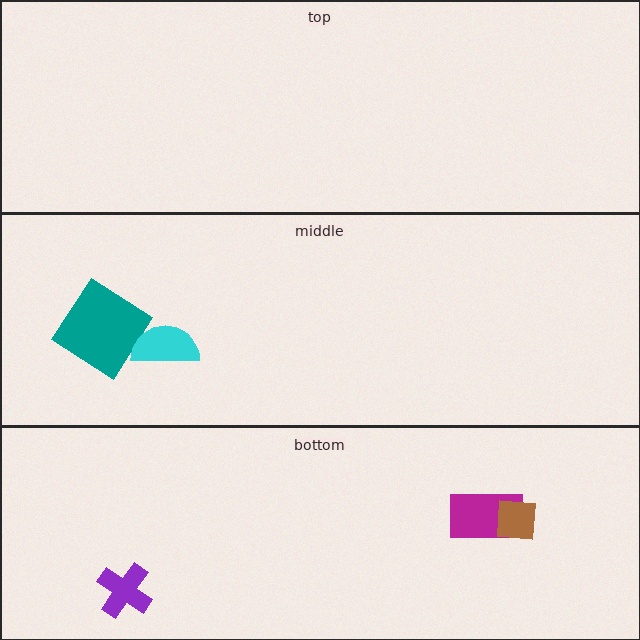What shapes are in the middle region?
The teal diamond, the cyan semicircle.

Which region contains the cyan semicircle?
The middle region.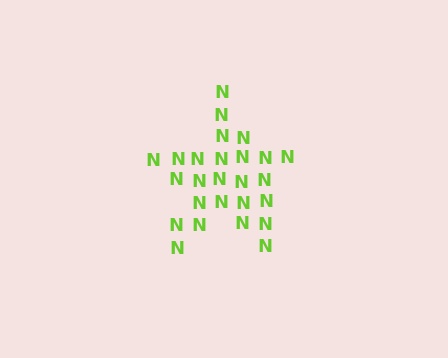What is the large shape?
The large shape is a star.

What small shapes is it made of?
It is made of small letter N's.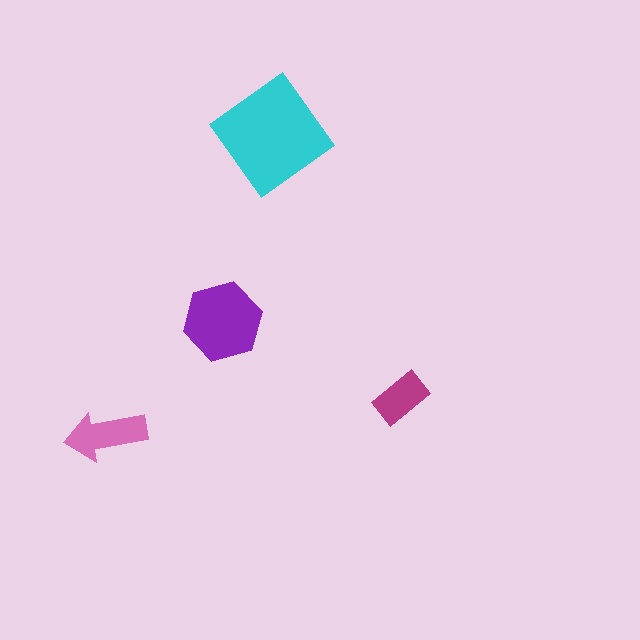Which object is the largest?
The cyan diamond.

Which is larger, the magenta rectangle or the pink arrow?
The pink arrow.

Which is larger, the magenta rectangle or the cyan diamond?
The cyan diamond.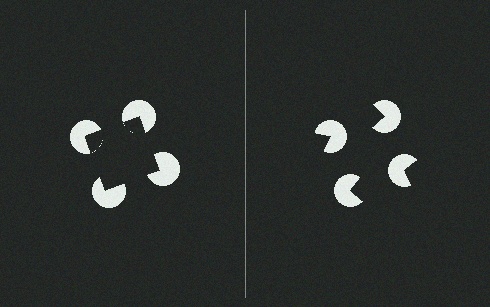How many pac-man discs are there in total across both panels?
8 — 4 on each side.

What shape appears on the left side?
An illusory square.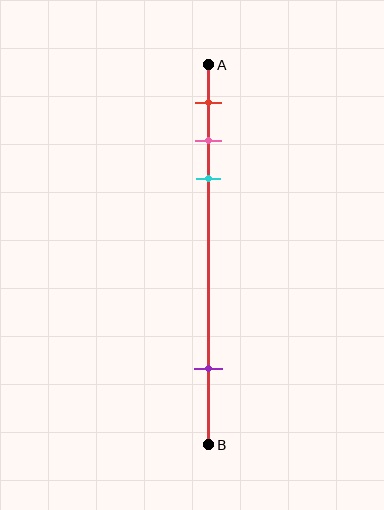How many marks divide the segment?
There are 4 marks dividing the segment.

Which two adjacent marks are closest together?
The pink and cyan marks are the closest adjacent pair.